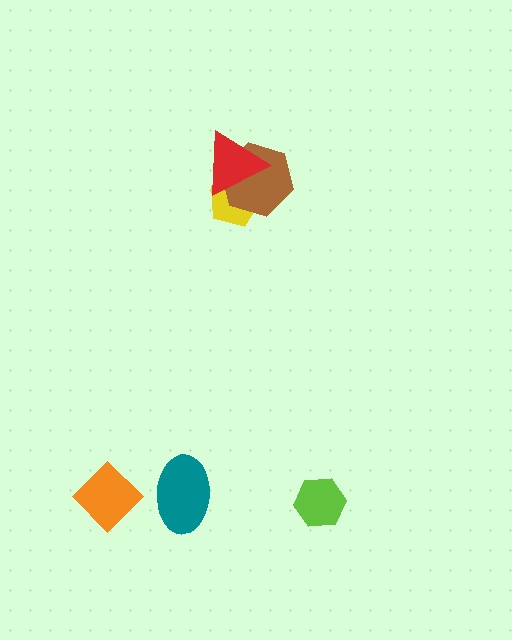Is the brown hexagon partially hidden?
Yes, it is partially covered by another shape.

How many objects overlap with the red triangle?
2 objects overlap with the red triangle.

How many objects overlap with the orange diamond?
0 objects overlap with the orange diamond.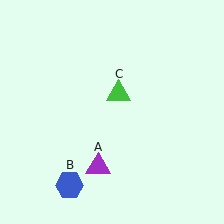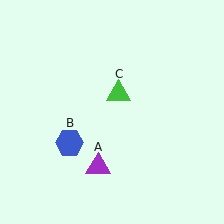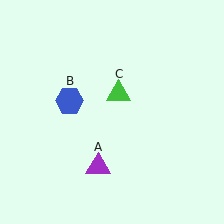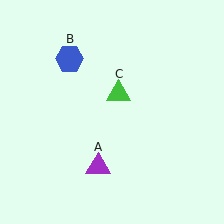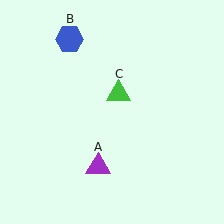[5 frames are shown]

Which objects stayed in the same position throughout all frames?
Purple triangle (object A) and green triangle (object C) remained stationary.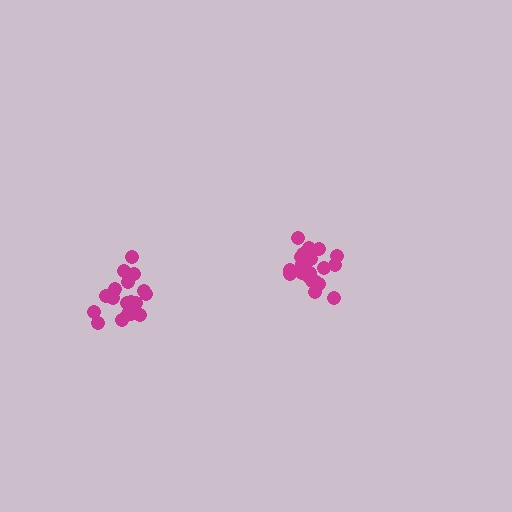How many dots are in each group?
Group 1: 20 dots, Group 2: 21 dots (41 total).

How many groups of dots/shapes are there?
There are 2 groups.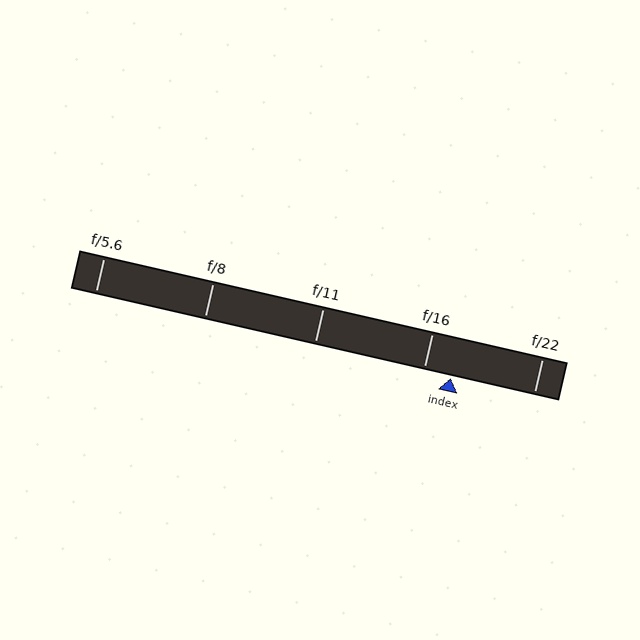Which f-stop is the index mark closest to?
The index mark is closest to f/16.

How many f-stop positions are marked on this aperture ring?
There are 5 f-stop positions marked.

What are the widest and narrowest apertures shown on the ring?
The widest aperture shown is f/5.6 and the narrowest is f/22.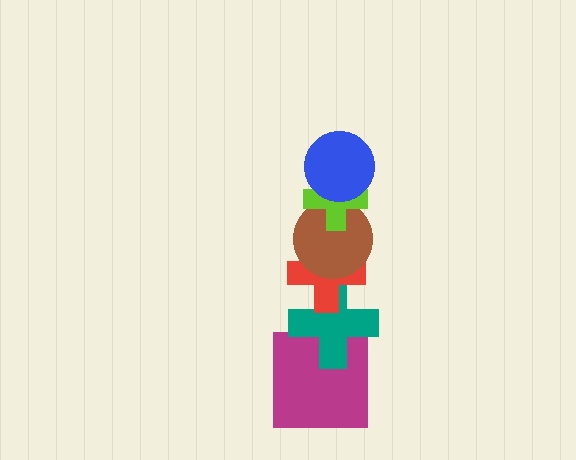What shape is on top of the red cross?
The brown circle is on top of the red cross.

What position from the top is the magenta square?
The magenta square is 6th from the top.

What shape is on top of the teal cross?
The red cross is on top of the teal cross.